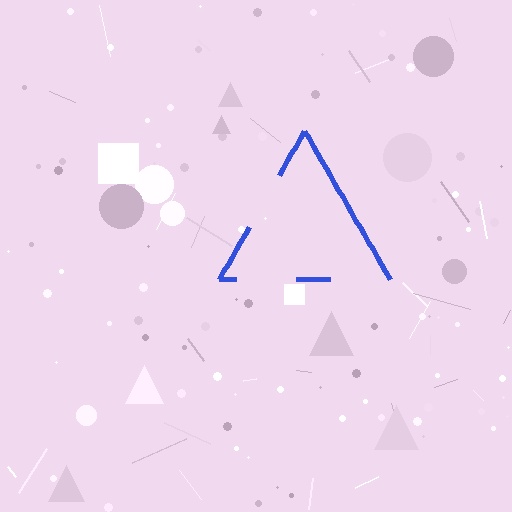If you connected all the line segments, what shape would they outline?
They would outline a triangle.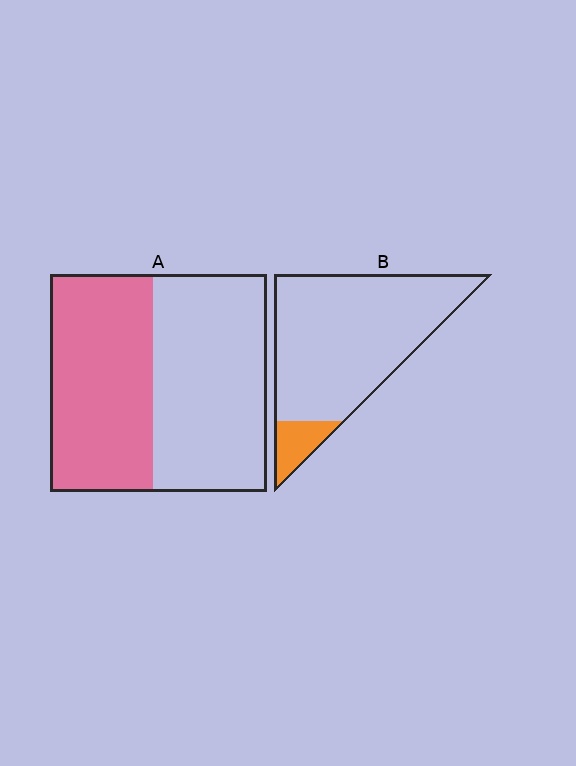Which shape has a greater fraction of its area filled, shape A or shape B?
Shape A.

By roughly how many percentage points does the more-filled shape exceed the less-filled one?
By roughly 35 percentage points (A over B).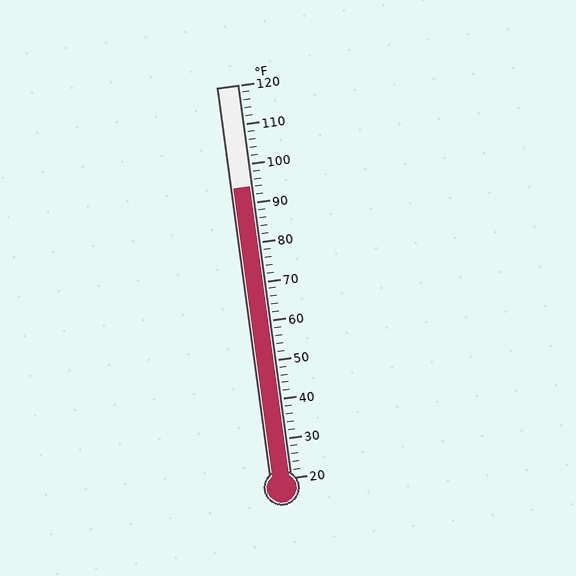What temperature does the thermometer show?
The thermometer shows approximately 94°F.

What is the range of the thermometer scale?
The thermometer scale ranges from 20°F to 120°F.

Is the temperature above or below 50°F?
The temperature is above 50°F.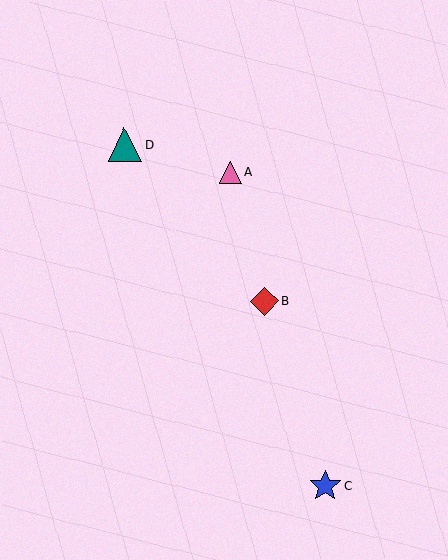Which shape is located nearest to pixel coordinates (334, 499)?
The blue star (labeled C) at (325, 486) is nearest to that location.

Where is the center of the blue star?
The center of the blue star is at (325, 486).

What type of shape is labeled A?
Shape A is a pink triangle.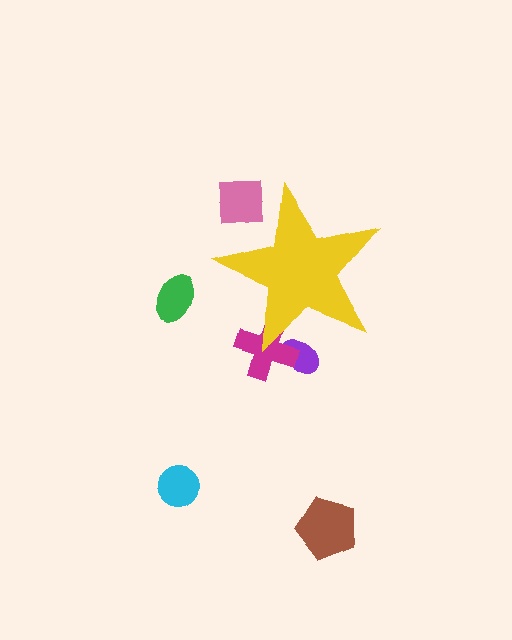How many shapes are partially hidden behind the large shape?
3 shapes are partially hidden.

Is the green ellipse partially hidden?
No, the green ellipse is fully visible.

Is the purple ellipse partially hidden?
Yes, the purple ellipse is partially hidden behind the yellow star.